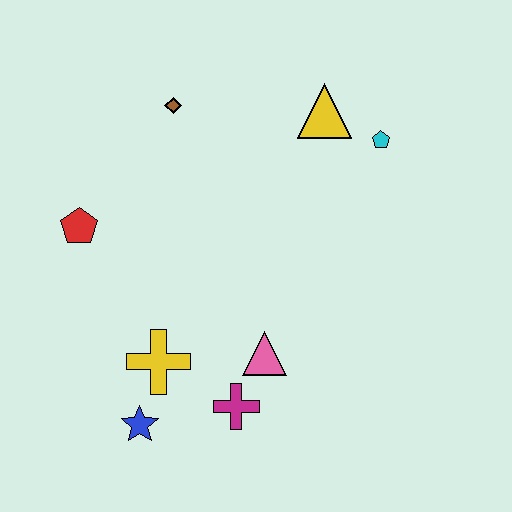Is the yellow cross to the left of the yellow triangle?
Yes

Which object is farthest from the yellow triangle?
The blue star is farthest from the yellow triangle.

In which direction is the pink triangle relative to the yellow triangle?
The pink triangle is below the yellow triangle.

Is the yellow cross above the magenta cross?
Yes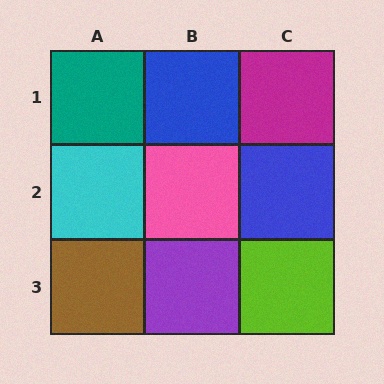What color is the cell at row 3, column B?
Purple.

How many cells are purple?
1 cell is purple.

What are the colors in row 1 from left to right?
Teal, blue, magenta.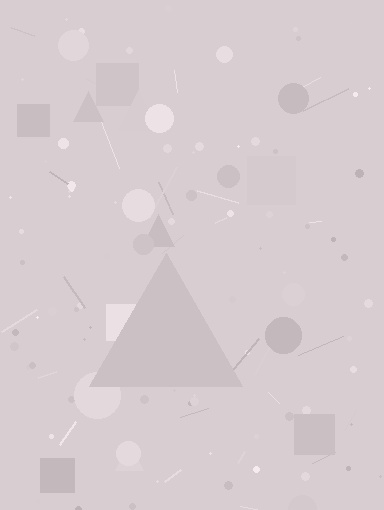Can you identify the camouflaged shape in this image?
The camouflaged shape is a triangle.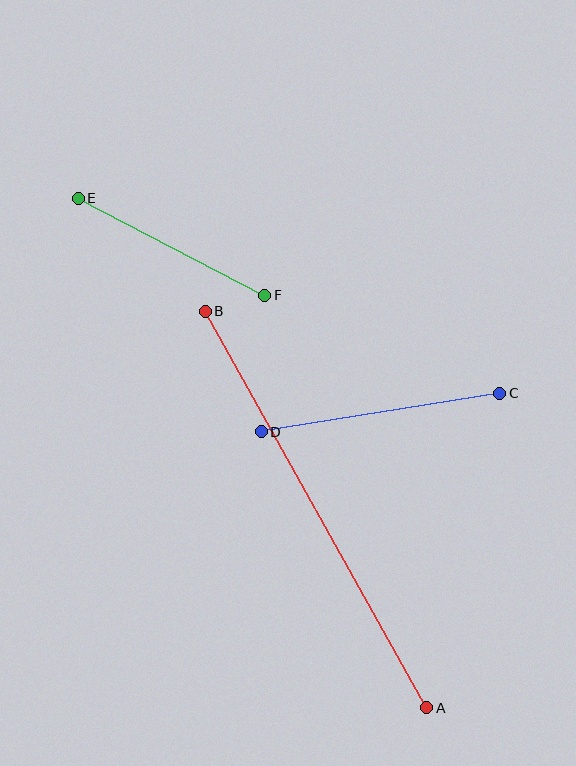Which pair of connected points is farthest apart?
Points A and B are farthest apart.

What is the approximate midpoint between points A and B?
The midpoint is at approximately (316, 509) pixels.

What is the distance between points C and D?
The distance is approximately 241 pixels.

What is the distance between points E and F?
The distance is approximately 210 pixels.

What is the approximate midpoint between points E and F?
The midpoint is at approximately (172, 247) pixels.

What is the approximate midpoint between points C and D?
The midpoint is at approximately (380, 412) pixels.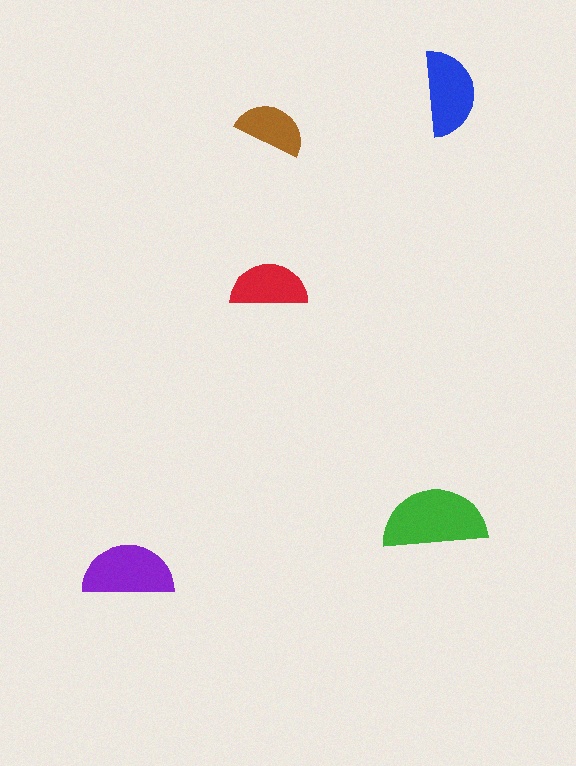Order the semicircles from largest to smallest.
the green one, the purple one, the blue one, the red one, the brown one.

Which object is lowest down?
The purple semicircle is bottommost.